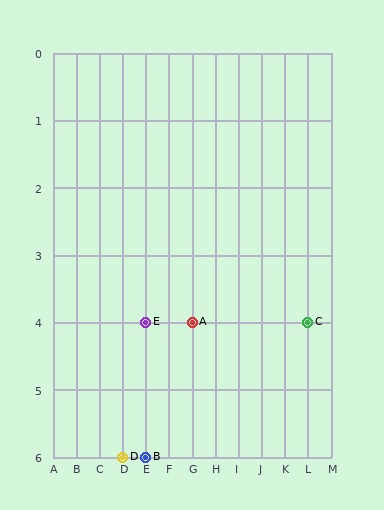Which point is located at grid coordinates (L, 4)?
Point C is at (L, 4).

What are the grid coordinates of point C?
Point C is at grid coordinates (L, 4).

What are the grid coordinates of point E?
Point E is at grid coordinates (E, 4).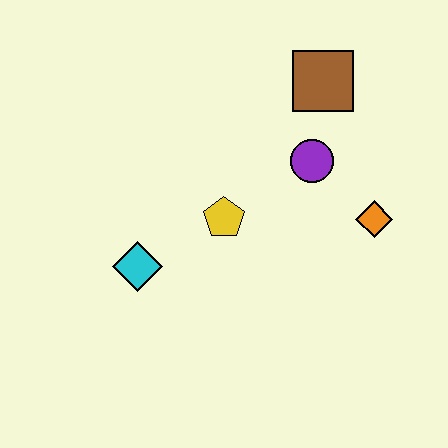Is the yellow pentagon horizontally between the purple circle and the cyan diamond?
Yes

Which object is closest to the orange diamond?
The purple circle is closest to the orange diamond.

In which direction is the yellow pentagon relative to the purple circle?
The yellow pentagon is to the left of the purple circle.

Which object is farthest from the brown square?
The cyan diamond is farthest from the brown square.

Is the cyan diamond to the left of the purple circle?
Yes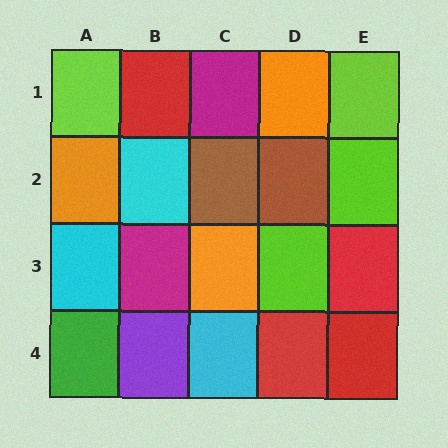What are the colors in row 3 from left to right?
Cyan, magenta, orange, lime, red.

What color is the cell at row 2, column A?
Orange.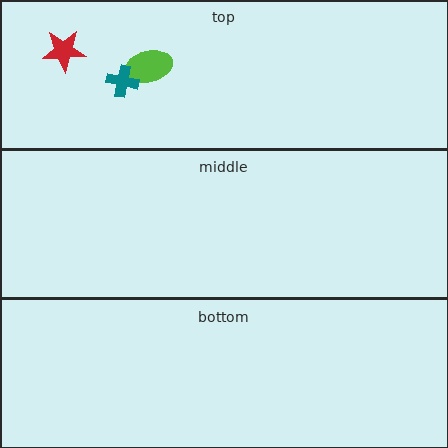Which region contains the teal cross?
The top region.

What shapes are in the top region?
The red star, the lime ellipse, the teal cross.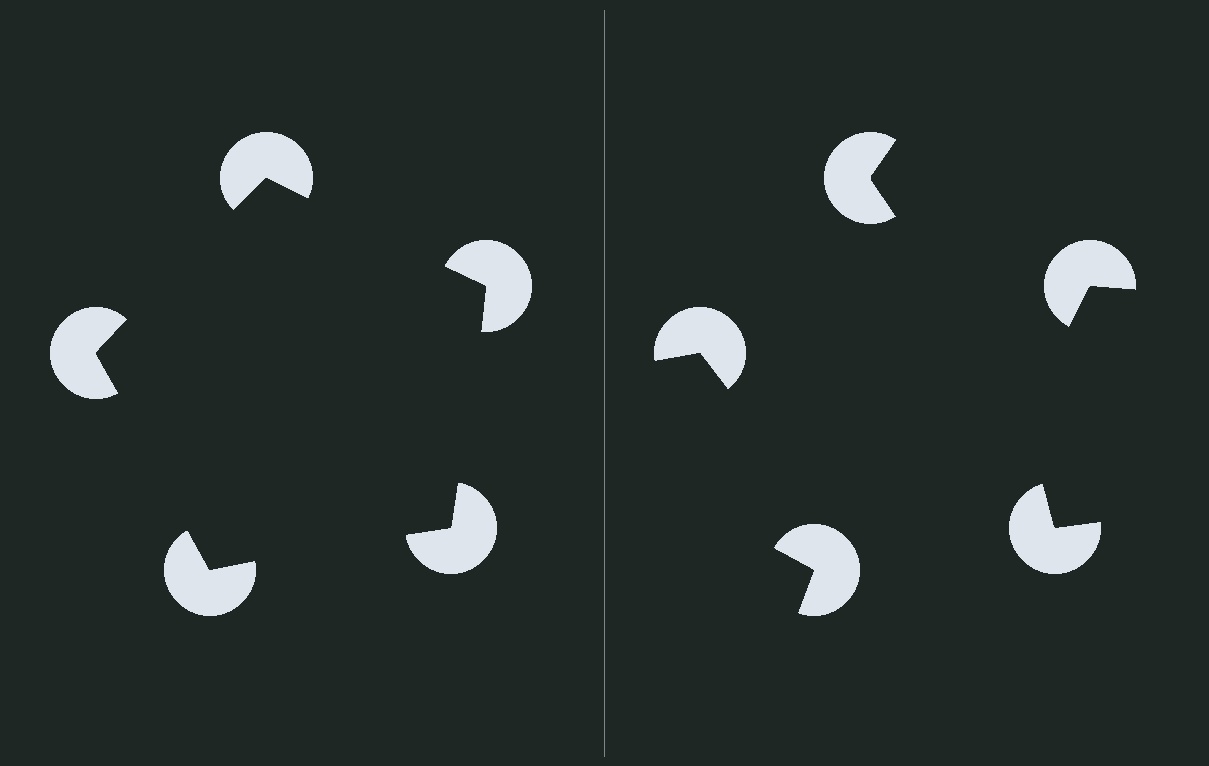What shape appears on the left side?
An illusory pentagon.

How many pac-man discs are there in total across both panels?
10 — 5 on each side.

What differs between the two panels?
The pac-man discs are positioned identically on both sides; only the wedge orientations differ. On the left they align to a pentagon; on the right they are misaligned.